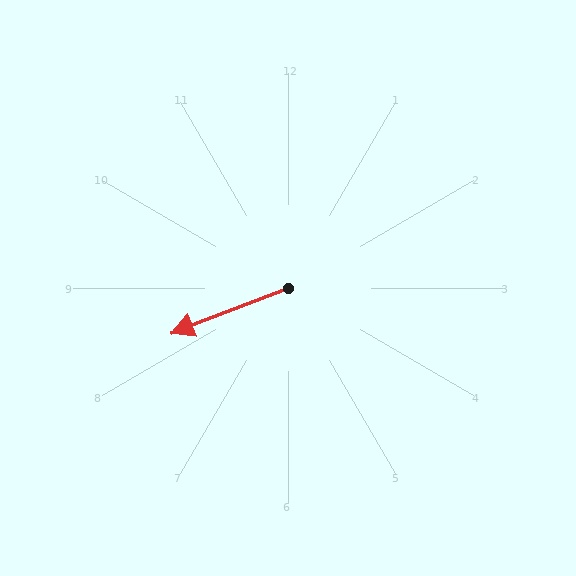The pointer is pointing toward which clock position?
Roughly 8 o'clock.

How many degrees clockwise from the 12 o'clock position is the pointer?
Approximately 249 degrees.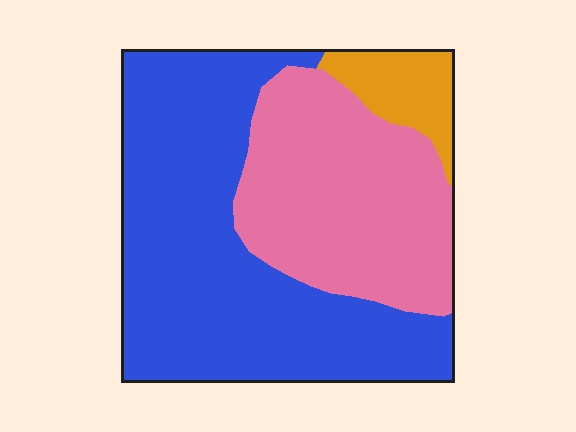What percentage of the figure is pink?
Pink takes up about three eighths (3/8) of the figure.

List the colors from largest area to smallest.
From largest to smallest: blue, pink, orange.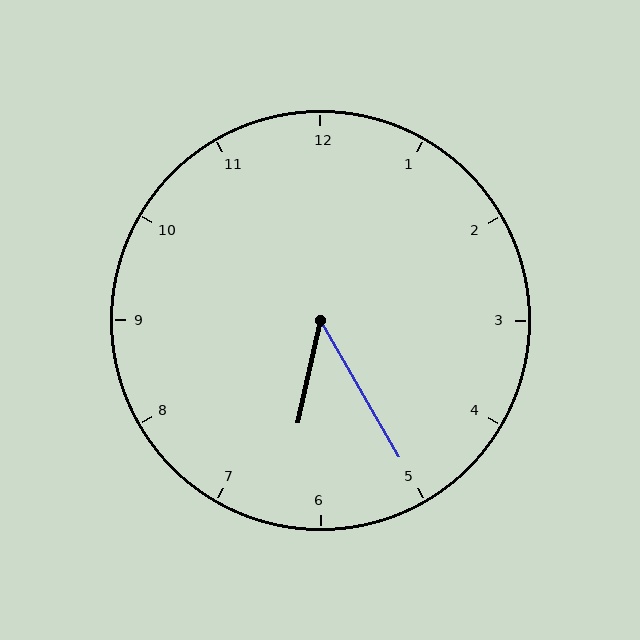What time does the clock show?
6:25.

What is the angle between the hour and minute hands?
Approximately 42 degrees.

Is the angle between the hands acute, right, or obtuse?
It is acute.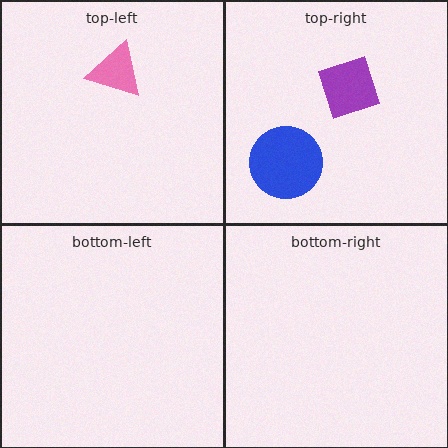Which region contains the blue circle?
The top-right region.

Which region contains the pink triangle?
The top-left region.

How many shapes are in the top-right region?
2.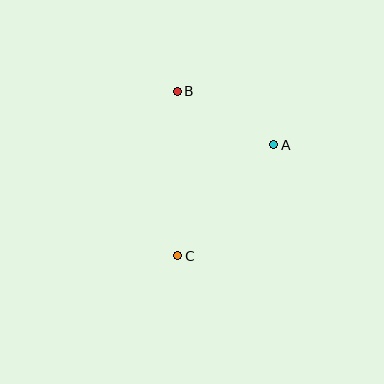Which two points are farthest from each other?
Points B and C are farthest from each other.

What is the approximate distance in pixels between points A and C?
The distance between A and C is approximately 147 pixels.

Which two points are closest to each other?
Points A and B are closest to each other.